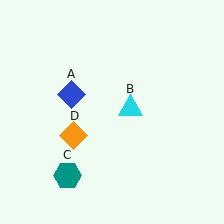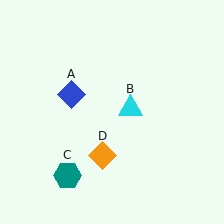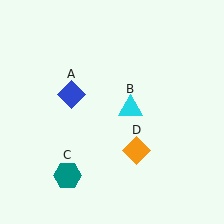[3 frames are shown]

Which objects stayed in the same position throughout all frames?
Blue diamond (object A) and cyan triangle (object B) and teal hexagon (object C) remained stationary.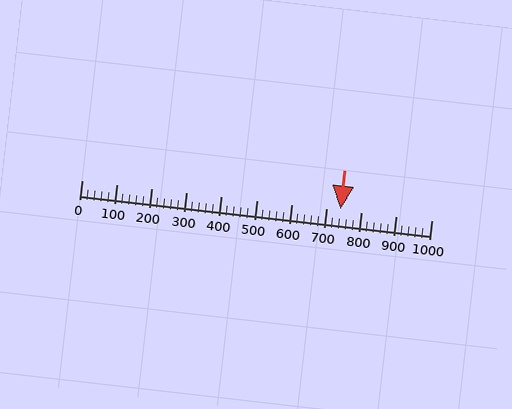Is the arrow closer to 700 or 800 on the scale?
The arrow is closer to 700.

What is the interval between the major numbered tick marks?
The major tick marks are spaced 100 units apart.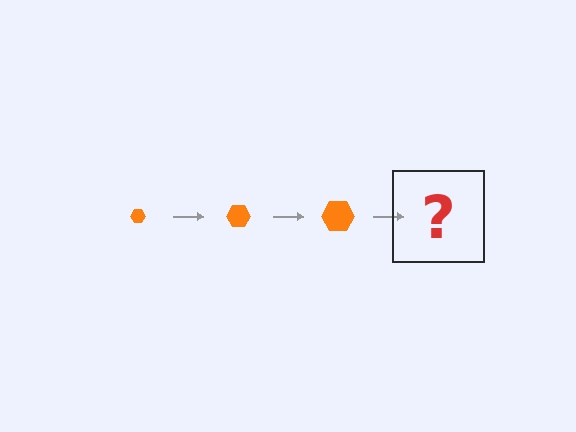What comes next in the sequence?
The next element should be an orange hexagon, larger than the previous one.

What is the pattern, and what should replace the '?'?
The pattern is that the hexagon gets progressively larger each step. The '?' should be an orange hexagon, larger than the previous one.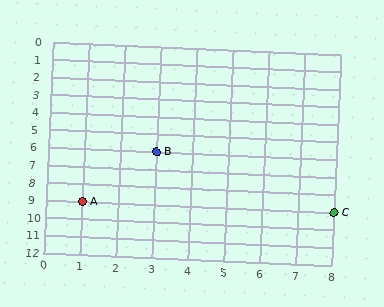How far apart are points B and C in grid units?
Points B and C are 5 columns and 3 rows apart (about 5.8 grid units diagonally).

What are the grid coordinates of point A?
Point A is at grid coordinates (1, 9).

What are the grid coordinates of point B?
Point B is at grid coordinates (3, 6).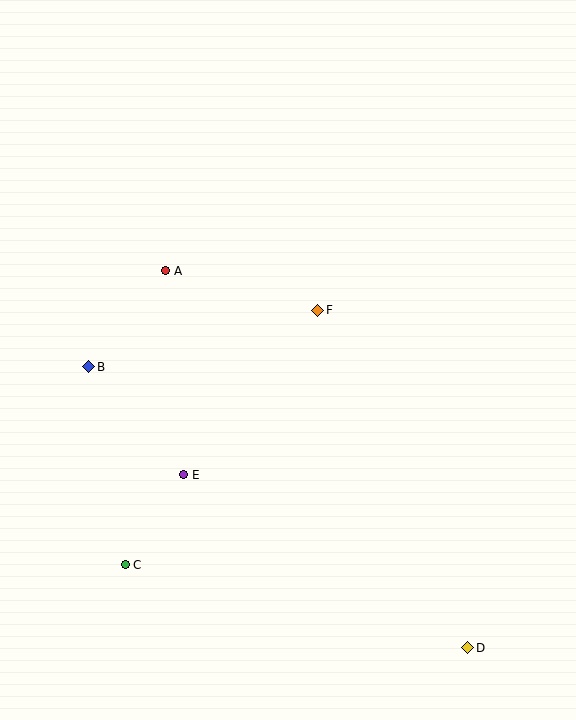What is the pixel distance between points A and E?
The distance between A and E is 205 pixels.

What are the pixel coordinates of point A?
Point A is at (166, 271).